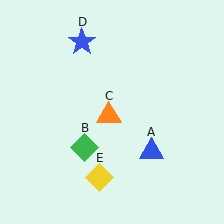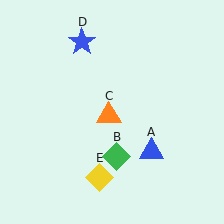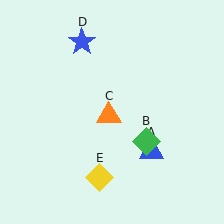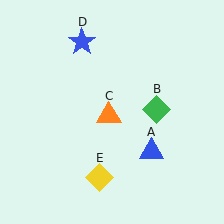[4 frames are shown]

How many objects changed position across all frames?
1 object changed position: green diamond (object B).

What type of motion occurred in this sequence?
The green diamond (object B) rotated counterclockwise around the center of the scene.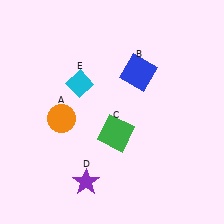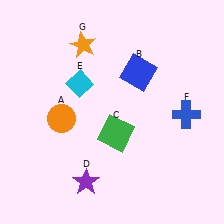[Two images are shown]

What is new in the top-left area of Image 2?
An orange star (G) was added in the top-left area of Image 2.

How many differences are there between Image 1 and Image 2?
There are 2 differences between the two images.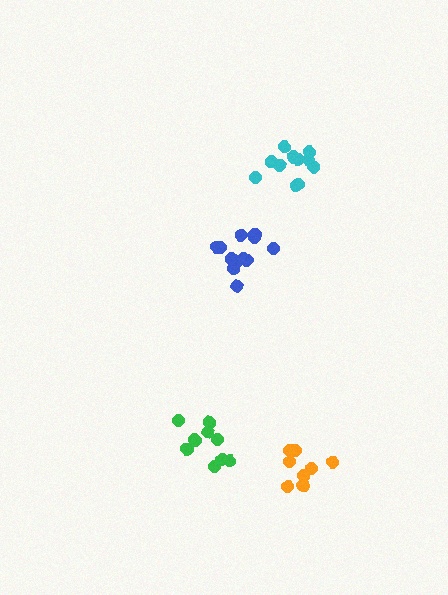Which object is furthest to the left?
The green cluster is leftmost.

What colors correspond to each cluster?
The clusters are colored: cyan, blue, green, orange.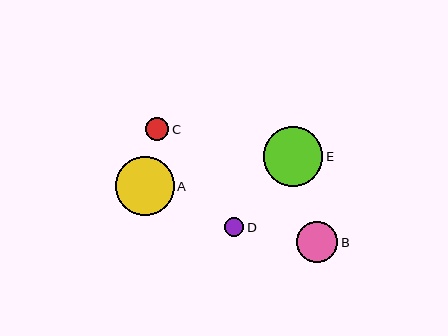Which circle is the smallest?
Circle D is the smallest with a size of approximately 19 pixels.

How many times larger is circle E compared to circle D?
Circle E is approximately 3.1 times the size of circle D.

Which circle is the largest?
Circle E is the largest with a size of approximately 60 pixels.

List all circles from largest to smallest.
From largest to smallest: E, A, B, C, D.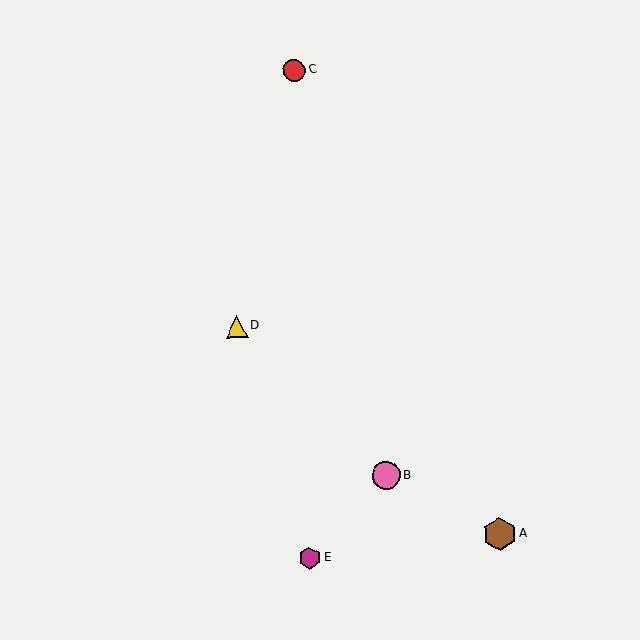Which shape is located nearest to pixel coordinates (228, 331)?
The yellow triangle (labeled D) at (237, 327) is nearest to that location.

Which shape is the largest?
The brown hexagon (labeled A) is the largest.